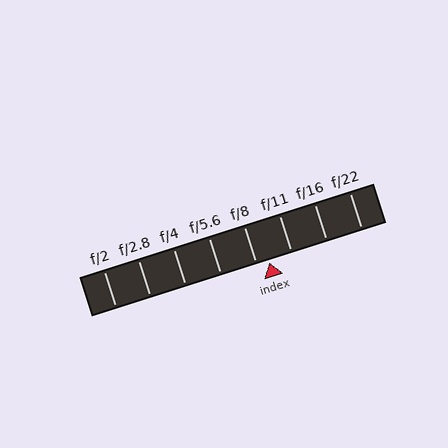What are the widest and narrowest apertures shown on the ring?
The widest aperture shown is f/2 and the narrowest is f/22.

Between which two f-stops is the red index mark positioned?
The index mark is between f/8 and f/11.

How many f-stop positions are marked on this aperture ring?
There are 8 f-stop positions marked.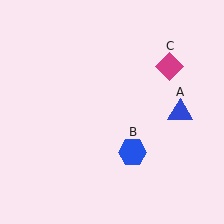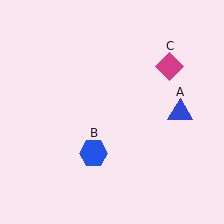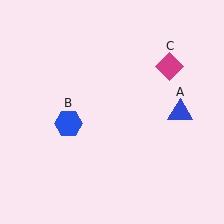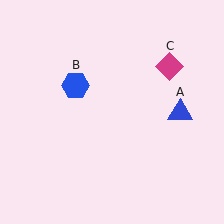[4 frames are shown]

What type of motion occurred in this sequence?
The blue hexagon (object B) rotated clockwise around the center of the scene.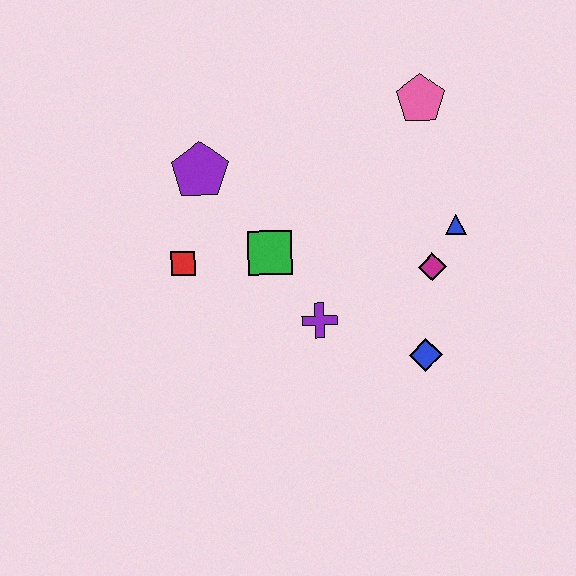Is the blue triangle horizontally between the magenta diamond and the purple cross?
No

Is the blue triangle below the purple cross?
No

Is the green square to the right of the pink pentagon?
No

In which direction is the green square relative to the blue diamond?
The green square is to the left of the blue diamond.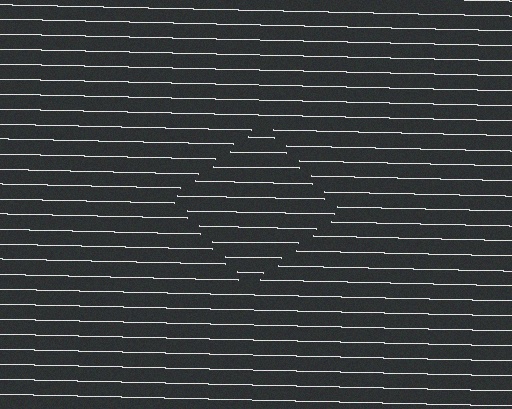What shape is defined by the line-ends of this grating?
An illusory square. The interior of the shape contains the same grating, shifted by half a period — the contour is defined by the phase discontinuity where line-ends from the inner and outer gratings abut.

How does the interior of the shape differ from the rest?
The interior of the shape contains the same grating, shifted by half a period — the contour is defined by the phase discontinuity where line-ends from the inner and outer gratings abut.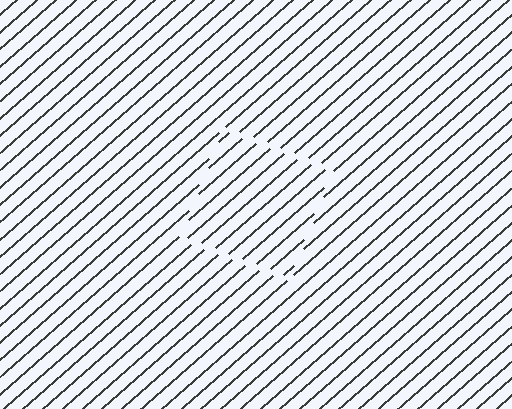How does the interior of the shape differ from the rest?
The interior of the shape contains the same grating, shifted by half a period — the contour is defined by the phase discontinuity where line-ends from the inner and outer gratings abut.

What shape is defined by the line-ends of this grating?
An illusory square. The interior of the shape contains the same grating, shifted by half a period — the contour is defined by the phase discontinuity where line-ends from the inner and outer gratings abut.